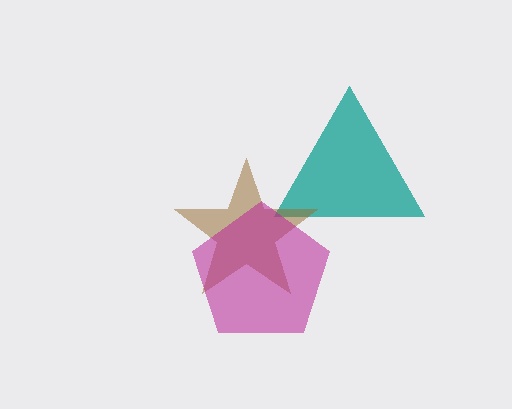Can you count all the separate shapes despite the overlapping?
Yes, there are 3 separate shapes.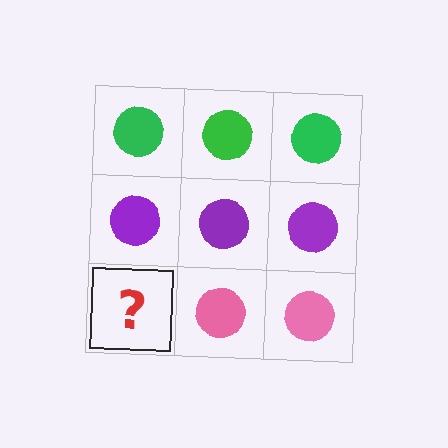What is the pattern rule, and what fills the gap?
The rule is that each row has a consistent color. The gap should be filled with a pink circle.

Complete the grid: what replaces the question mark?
The question mark should be replaced with a pink circle.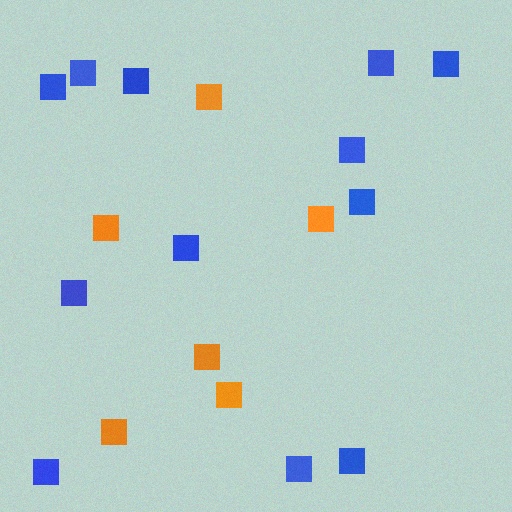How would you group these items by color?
There are 2 groups: one group of orange squares (6) and one group of blue squares (12).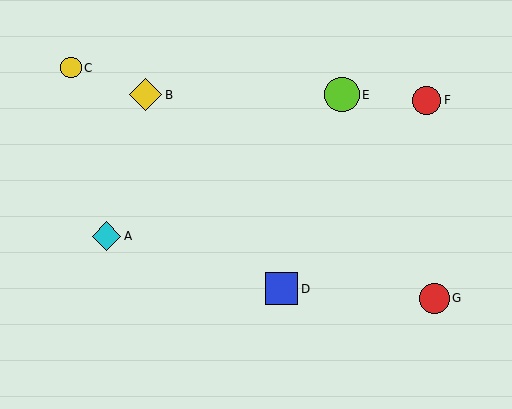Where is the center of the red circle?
The center of the red circle is at (426, 100).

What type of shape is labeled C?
Shape C is a yellow circle.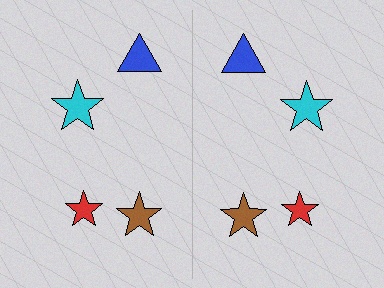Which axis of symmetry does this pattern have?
The pattern has a vertical axis of symmetry running through the center of the image.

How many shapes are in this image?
There are 8 shapes in this image.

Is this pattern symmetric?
Yes, this pattern has bilateral (reflection) symmetry.